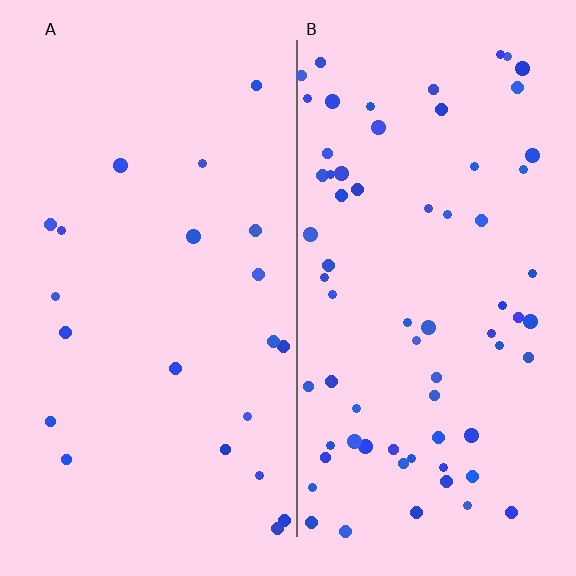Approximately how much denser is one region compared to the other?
Approximately 3.3× — region B over region A.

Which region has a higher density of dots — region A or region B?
B (the right).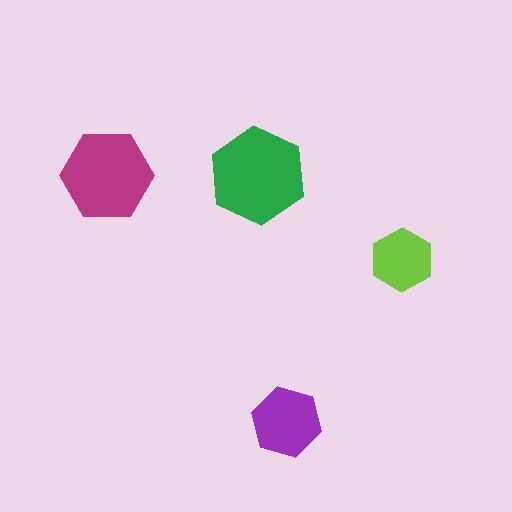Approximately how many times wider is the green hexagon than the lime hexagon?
About 1.5 times wider.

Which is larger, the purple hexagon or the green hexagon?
The green one.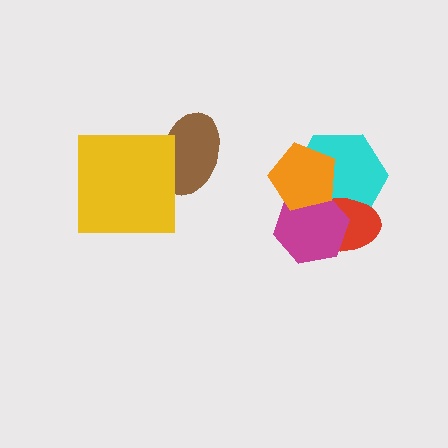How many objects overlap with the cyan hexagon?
3 objects overlap with the cyan hexagon.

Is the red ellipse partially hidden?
Yes, it is partially covered by another shape.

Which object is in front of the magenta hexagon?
The orange pentagon is in front of the magenta hexagon.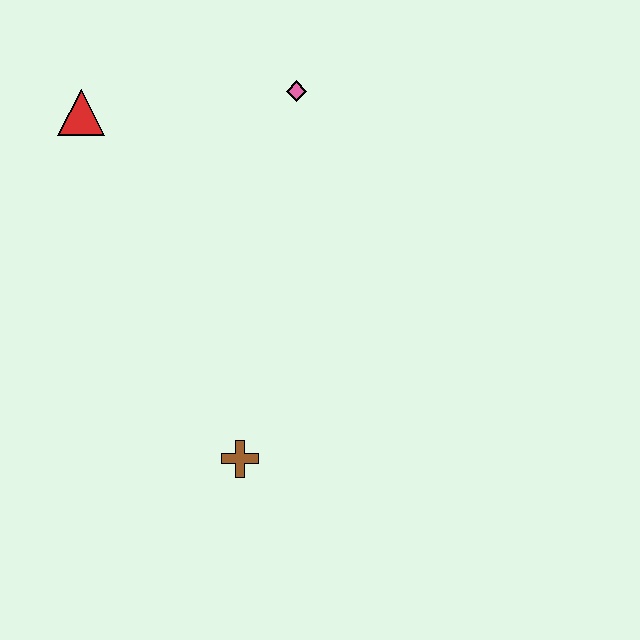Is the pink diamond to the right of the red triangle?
Yes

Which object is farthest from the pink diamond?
The brown cross is farthest from the pink diamond.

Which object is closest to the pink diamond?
The red triangle is closest to the pink diamond.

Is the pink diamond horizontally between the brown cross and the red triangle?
No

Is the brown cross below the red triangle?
Yes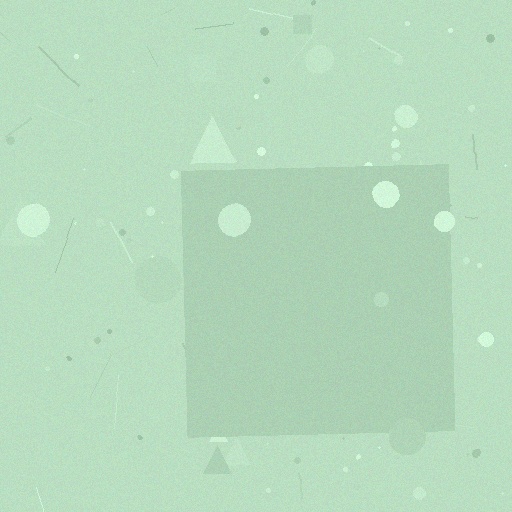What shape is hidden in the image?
A square is hidden in the image.